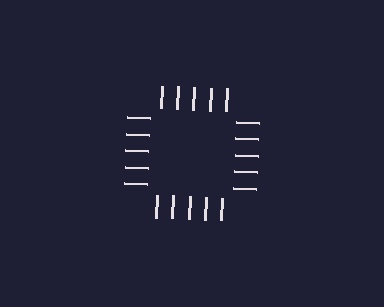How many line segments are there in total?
20 — 5 along each of the 4 edges.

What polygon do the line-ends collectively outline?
An illusory square — the line segments terminate on its edges but no continuous stroke is drawn.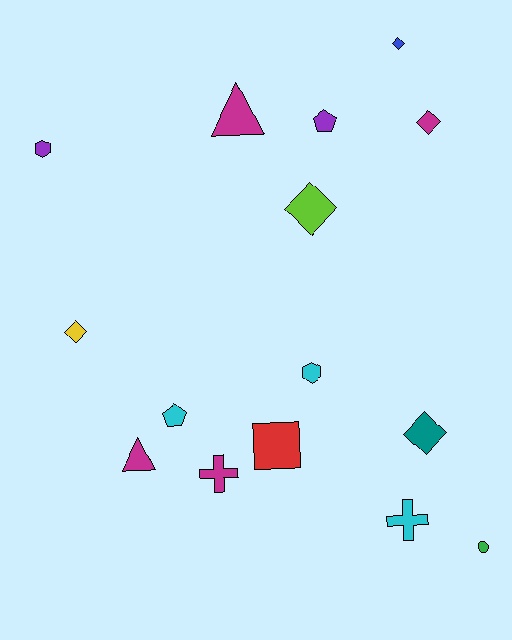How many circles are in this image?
There is 1 circle.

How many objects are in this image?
There are 15 objects.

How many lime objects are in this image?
There is 1 lime object.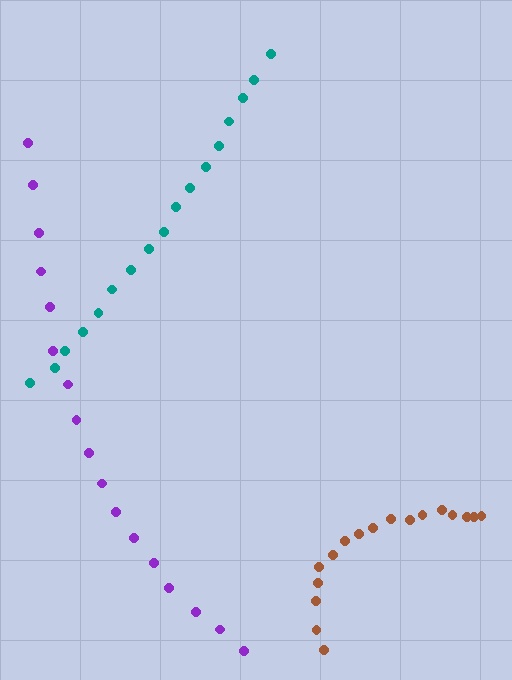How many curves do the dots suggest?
There are 3 distinct paths.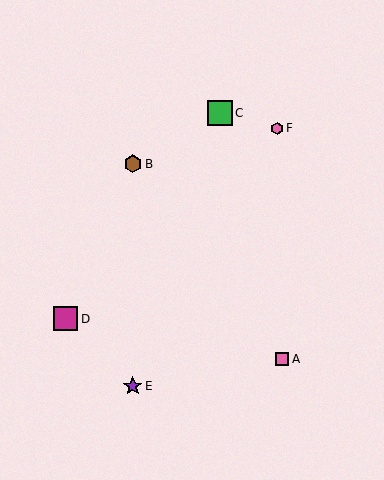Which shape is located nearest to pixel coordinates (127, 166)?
The brown hexagon (labeled B) at (133, 164) is nearest to that location.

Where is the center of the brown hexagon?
The center of the brown hexagon is at (133, 164).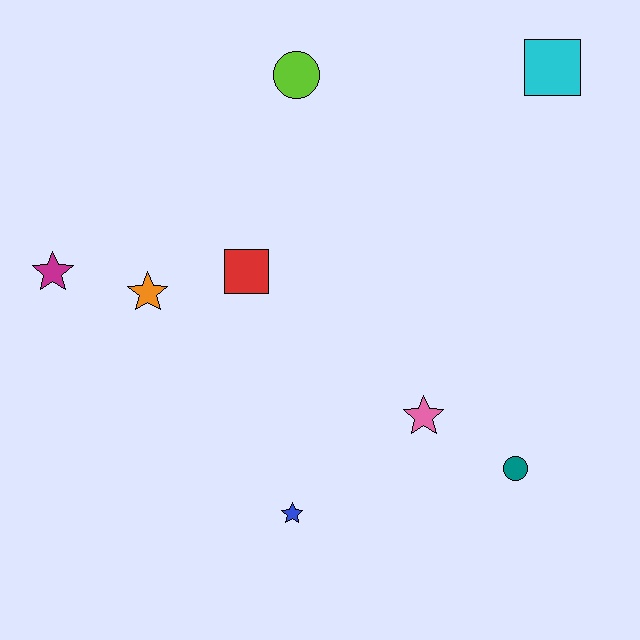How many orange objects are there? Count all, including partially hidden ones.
There is 1 orange object.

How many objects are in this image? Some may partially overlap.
There are 8 objects.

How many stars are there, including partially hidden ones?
There are 4 stars.